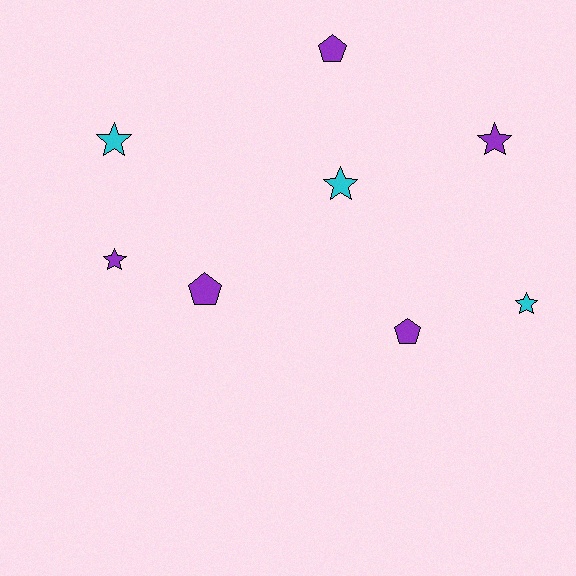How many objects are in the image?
There are 8 objects.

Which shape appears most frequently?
Star, with 5 objects.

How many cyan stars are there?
There are 3 cyan stars.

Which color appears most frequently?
Purple, with 5 objects.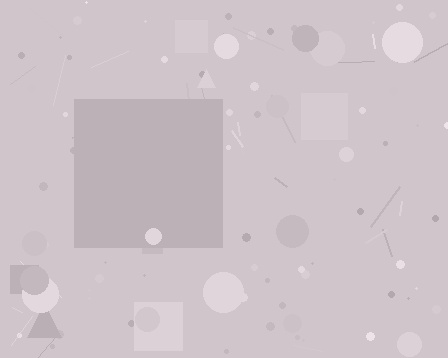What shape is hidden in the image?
A square is hidden in the image.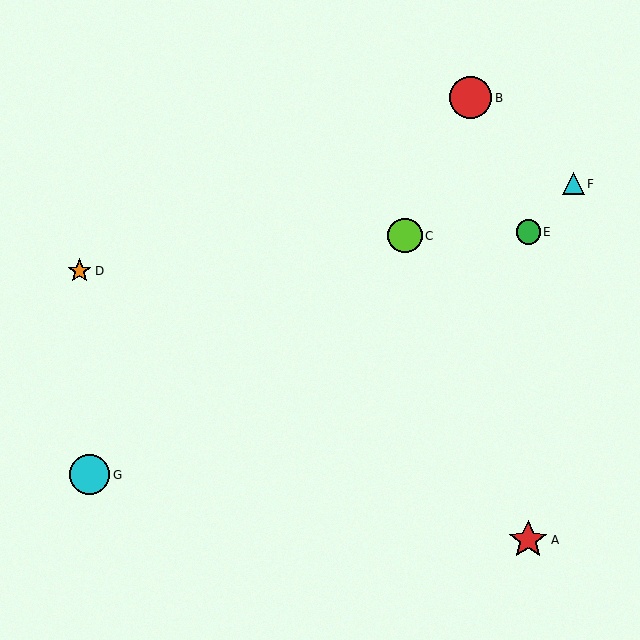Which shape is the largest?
The red circle (labeled B) is the largest.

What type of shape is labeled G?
Shape G is a cyan circle.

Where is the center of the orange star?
The center of the orange star is at (80, 271).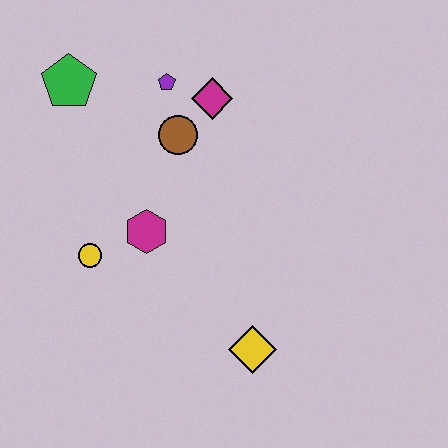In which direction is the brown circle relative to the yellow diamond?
The brown circle is above the yellow diamond.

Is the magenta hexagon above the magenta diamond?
No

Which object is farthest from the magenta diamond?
The yellow diamond is farthest from the magenta diamond.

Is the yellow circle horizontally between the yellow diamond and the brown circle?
No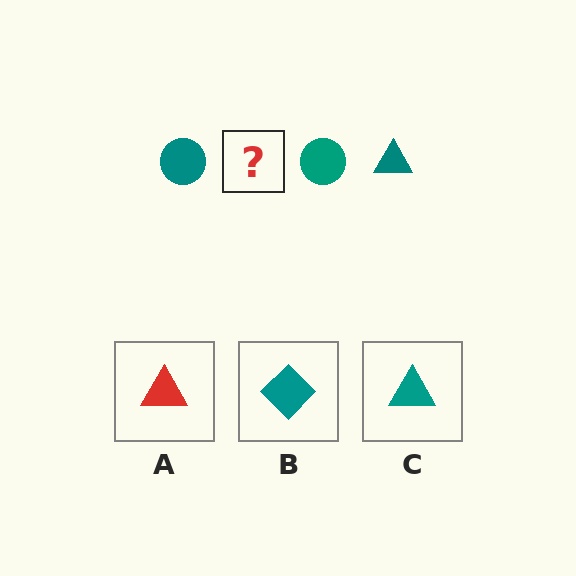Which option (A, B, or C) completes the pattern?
C.